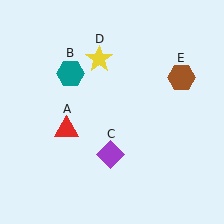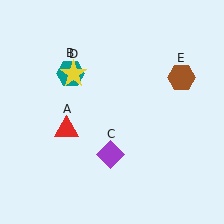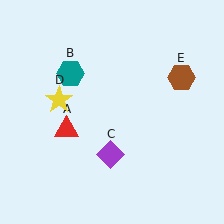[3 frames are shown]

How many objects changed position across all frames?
1 object changed position: yellow star (object D).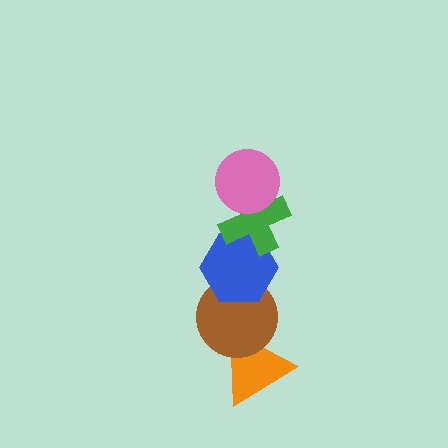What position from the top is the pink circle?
The pink circle is 1st from the top.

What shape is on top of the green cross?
The pink circle is on top of the green cross.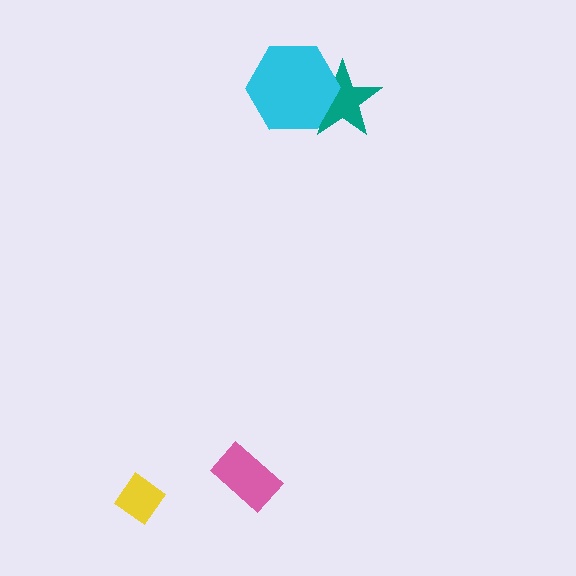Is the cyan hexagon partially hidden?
No, no other shape covers it.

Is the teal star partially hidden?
Yes, it is partially covered by another shape.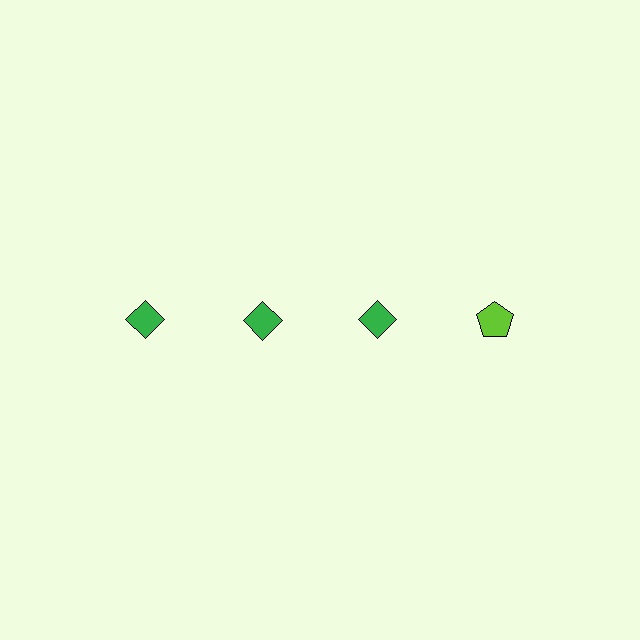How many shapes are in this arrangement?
There are 4 shapes arranged in a grid pattern.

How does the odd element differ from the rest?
It differs in both color (lime instead of green) and shape (pentagon instead of diamond).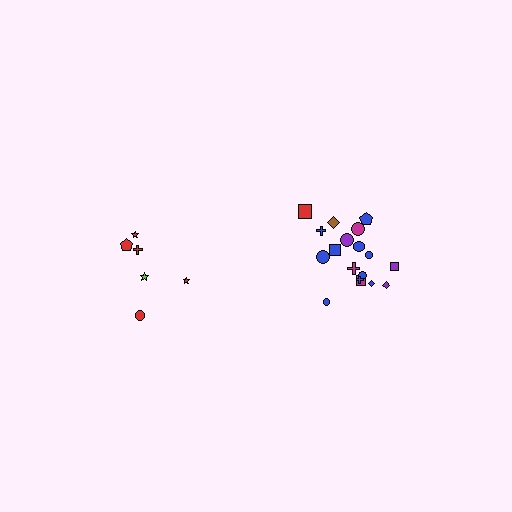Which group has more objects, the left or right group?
The right group.